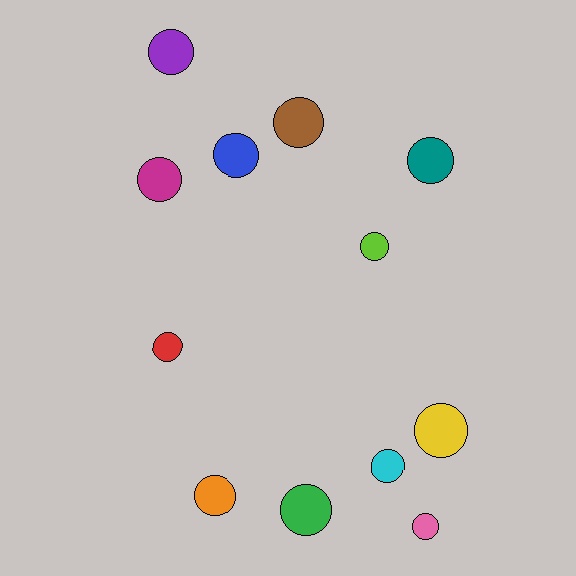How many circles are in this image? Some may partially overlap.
There are 12 circles.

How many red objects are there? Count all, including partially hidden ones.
There is 1 red object.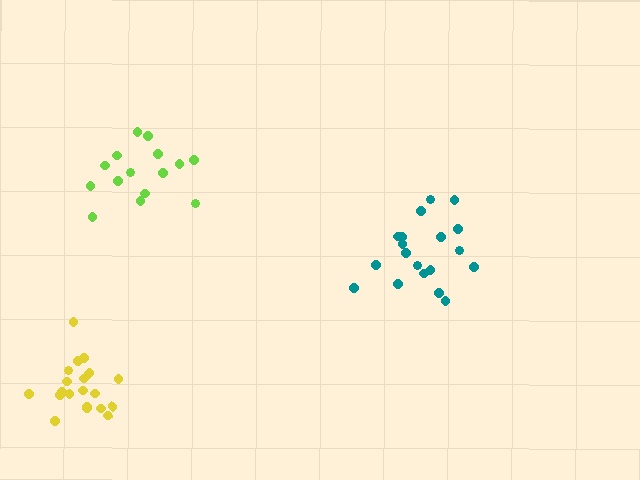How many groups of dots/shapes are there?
There are 3 groups.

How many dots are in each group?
Group 1: 21 dots, Group 2: 15 dots, Group 3: 19 dots (55 total).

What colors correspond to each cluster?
The clusters are colored: yellow, lime, teal.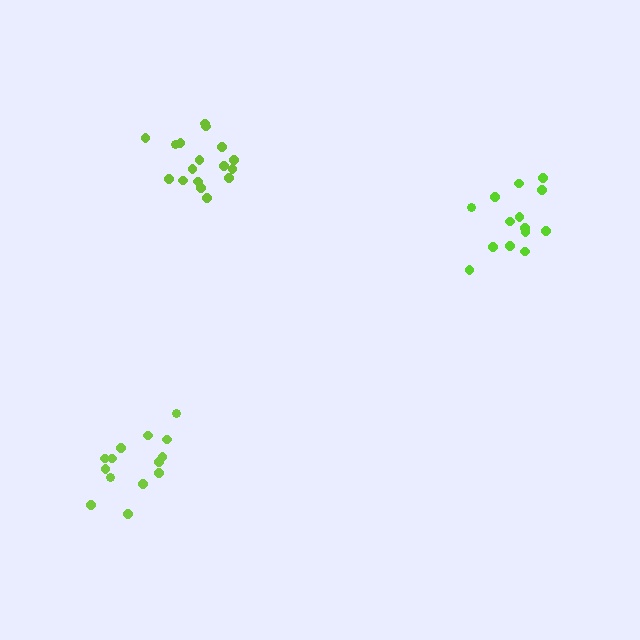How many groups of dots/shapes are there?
There are 3 groups.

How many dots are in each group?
Group 1: 14 dots, Group 2: 14 dots, Group 3: 17 dots (45 total).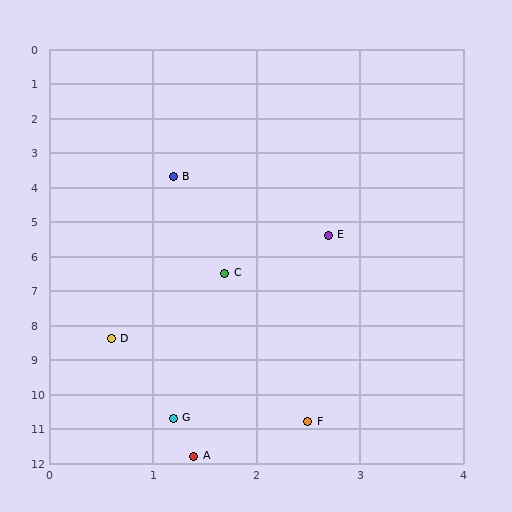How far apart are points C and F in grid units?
Points C and F are about 4.4 grid units apart.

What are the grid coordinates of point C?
Point C is at approximately (1.7, 6.5).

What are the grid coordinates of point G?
Point G is at approximately (1.2, 10.7).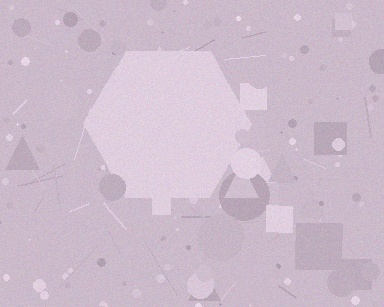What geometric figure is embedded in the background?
A hexagon is embedded in the background.